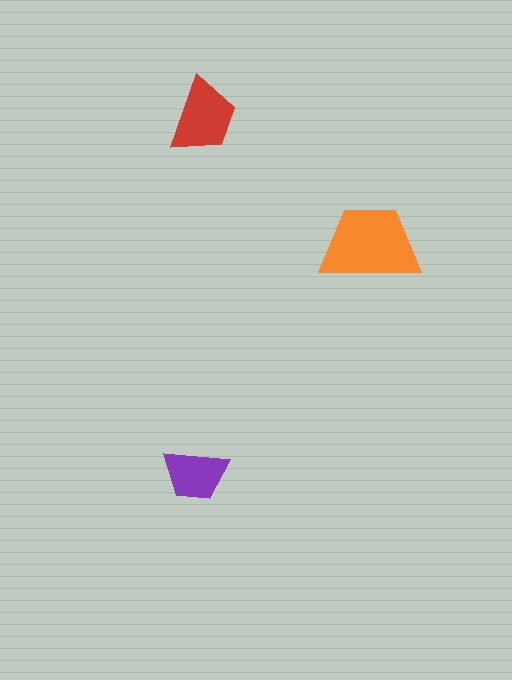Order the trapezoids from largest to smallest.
the orange one, the red one, the purple one.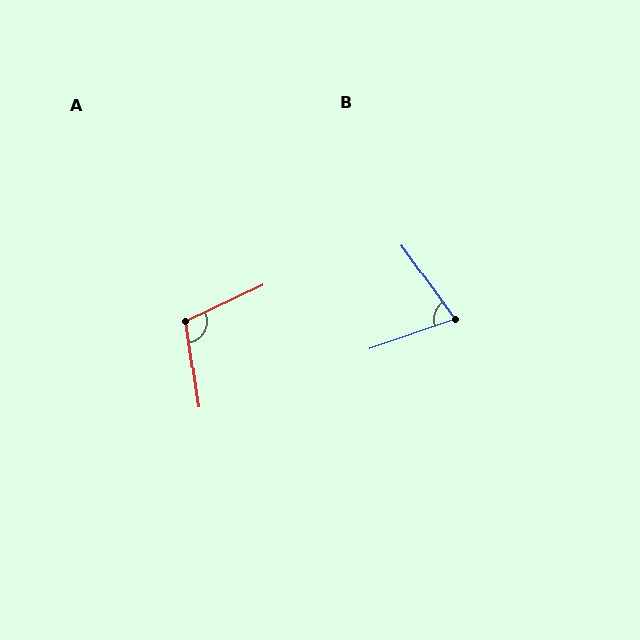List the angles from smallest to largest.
B (74°), A (107°).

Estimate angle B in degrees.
Approximately 74 degrees.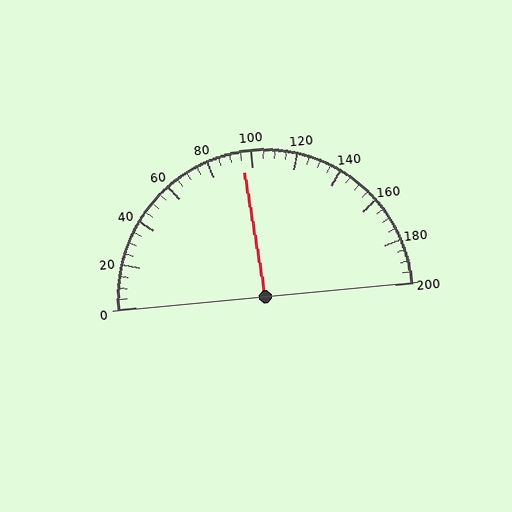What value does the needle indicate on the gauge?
The needle indicates approximately 95.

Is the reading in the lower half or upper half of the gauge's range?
The reading is in the lower half of the range (0 to 200).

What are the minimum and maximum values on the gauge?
The gauge ranges from 0 to 200.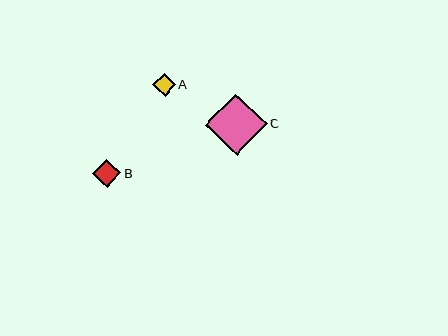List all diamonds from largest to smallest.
From largest to smallest: C, B, A.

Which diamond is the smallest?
Diamond A is the smallest with a size of approximately 23 pixels.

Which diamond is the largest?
Diamond C is the largest with a size of approximately 62 pixels.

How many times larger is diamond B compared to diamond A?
Diamond B is approximately 1.2 times the size of diamond A.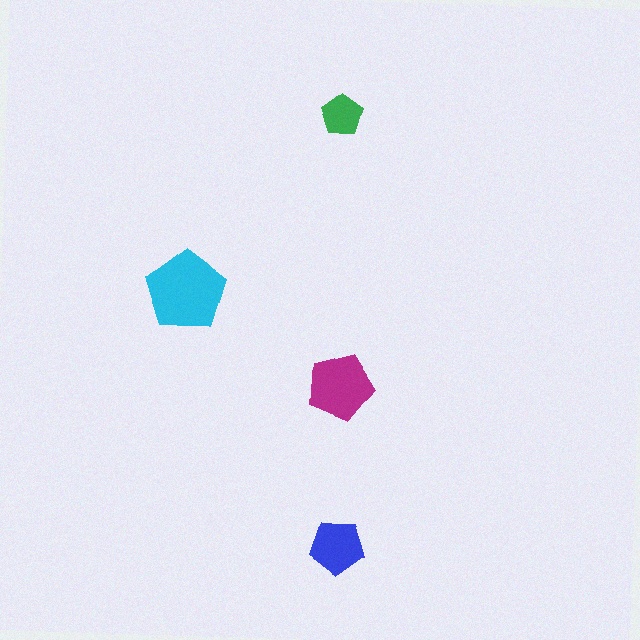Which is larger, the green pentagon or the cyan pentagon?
The cyan one.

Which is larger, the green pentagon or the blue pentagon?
The blue one.